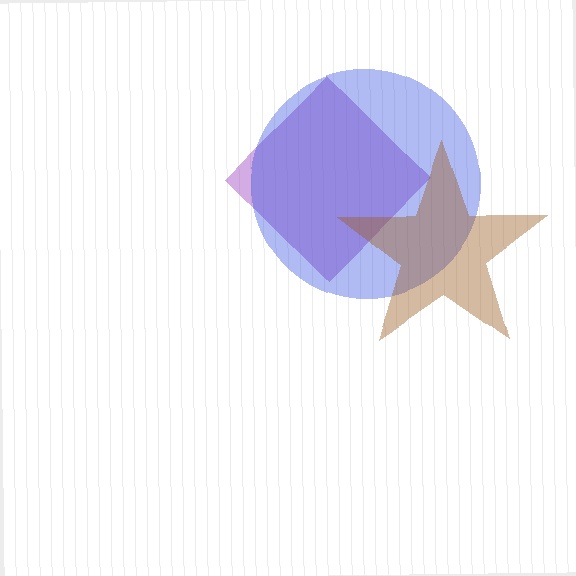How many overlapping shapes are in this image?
There are 3 overlapping shapes in the image.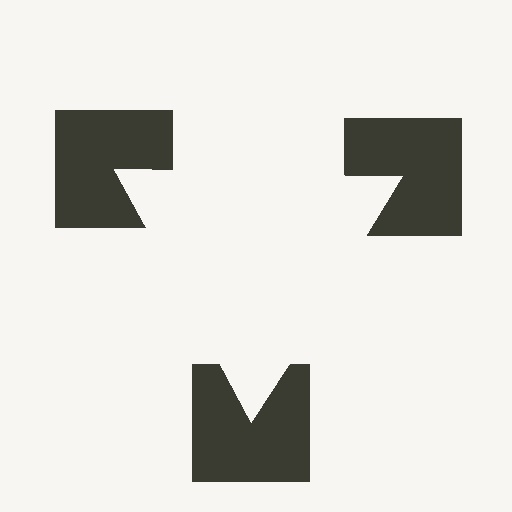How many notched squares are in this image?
There are 3 — one at each vertex of the illusory triangle.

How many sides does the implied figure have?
3 sides.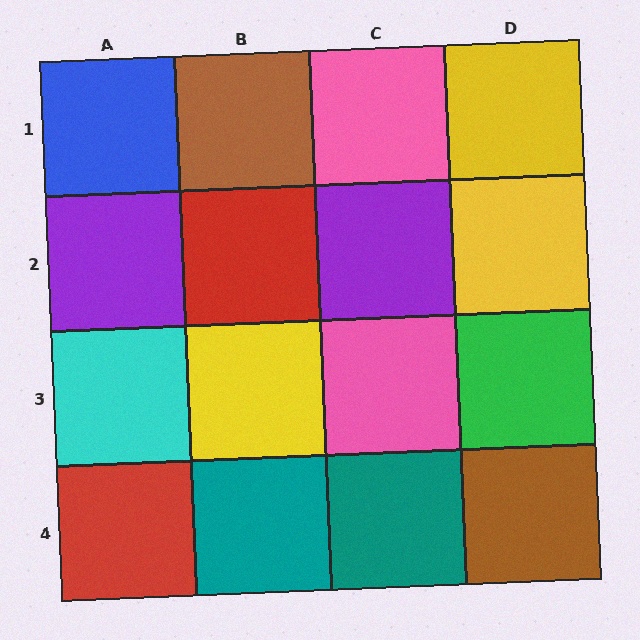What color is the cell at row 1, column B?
Brown.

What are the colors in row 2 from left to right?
Purple, red, purple, yellow.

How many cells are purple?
2 cells are purple.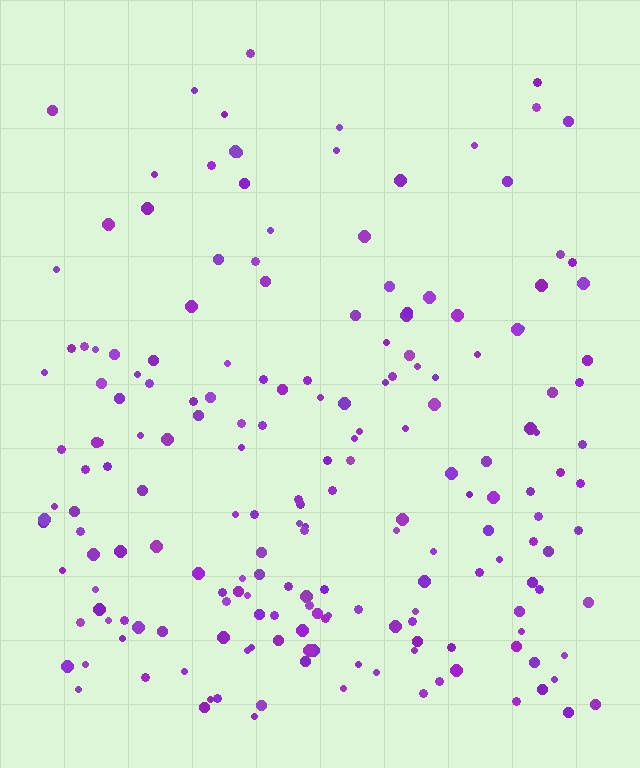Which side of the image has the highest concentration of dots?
The bottom.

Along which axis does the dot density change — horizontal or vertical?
Vertical.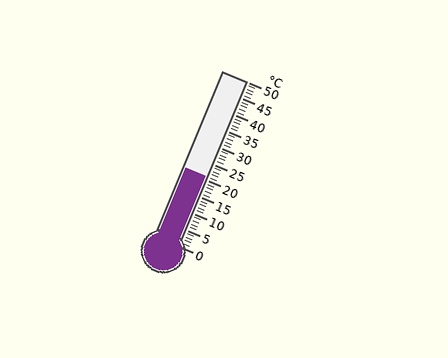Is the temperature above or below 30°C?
The temperature is below 30°C.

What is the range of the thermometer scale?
The thermometer scale ranges from 0°C to 50°C.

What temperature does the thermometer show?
The thermometer shows approximately 21°C.